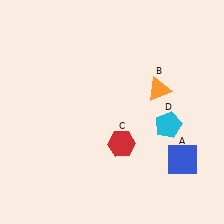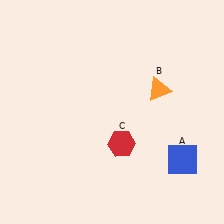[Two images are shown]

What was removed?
The cyan pentagon (D) was removed in Image 2.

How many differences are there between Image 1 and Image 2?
There is 1 difference between the two images.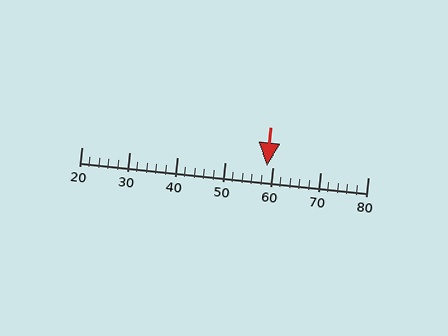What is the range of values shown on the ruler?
The ruler shows values from 20 to 80.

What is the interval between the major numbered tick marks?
The major tick marks are spaced 10 units apart.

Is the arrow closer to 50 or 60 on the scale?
The arrow is closer to 60.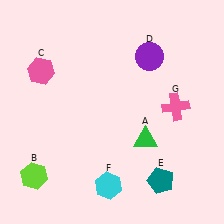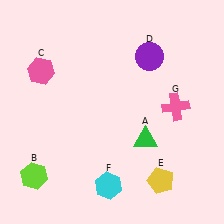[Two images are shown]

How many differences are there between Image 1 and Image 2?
There is 1 difference between the two images.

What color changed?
The pentagon (E) changed from teal in Image 1 to yellow in Image 2.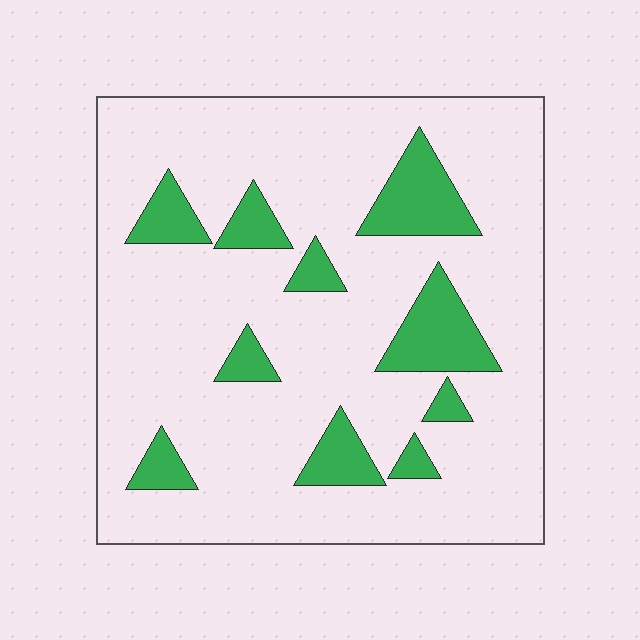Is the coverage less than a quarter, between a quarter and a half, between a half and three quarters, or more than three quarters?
Less than a quarter.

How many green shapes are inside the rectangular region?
10.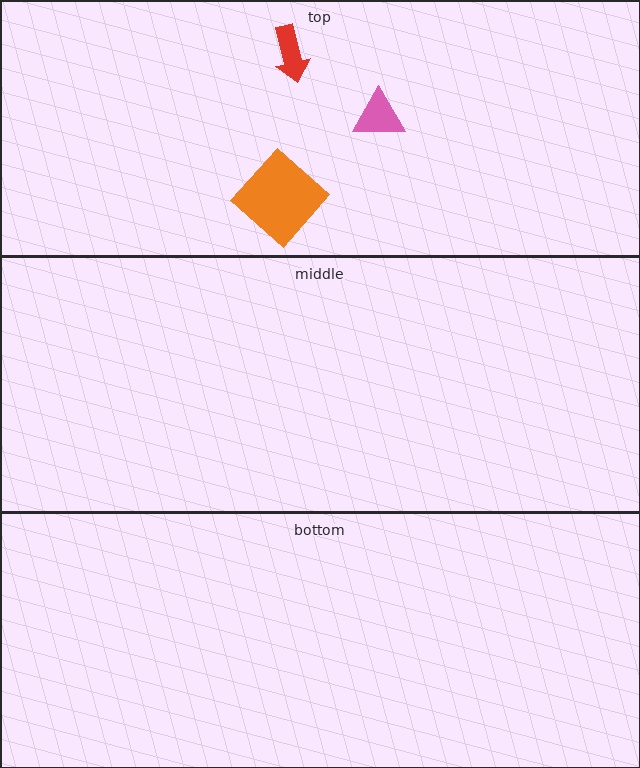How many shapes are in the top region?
3.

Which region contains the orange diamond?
The top region.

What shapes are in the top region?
The pink triangle, the orange diamond, the red arrow.